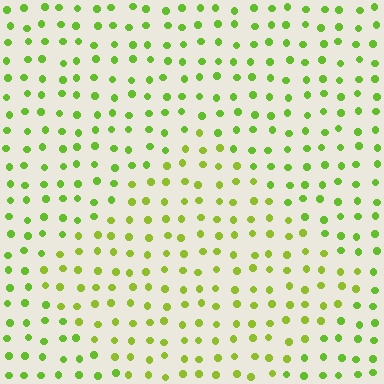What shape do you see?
I see a diamond.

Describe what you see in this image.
The image is filled with small lime elements in a uniform arrangement. A diamond-shaped region is visible where the elements are tinted to a slightly different hue, forming a subtle color boundary.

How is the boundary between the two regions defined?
The boundary is defined purely by a slight shift in hue (about 18 degrees). Spacing, size, and orientation are identical on both sides.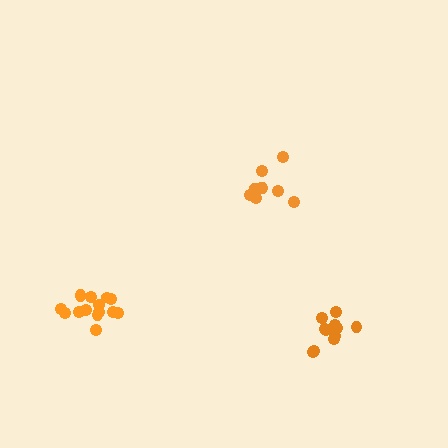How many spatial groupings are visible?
There are 3 spatial groupings.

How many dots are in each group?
Group 1: 9 dots, Group 2: 15 dots, Group 3: 12 dots (36 total).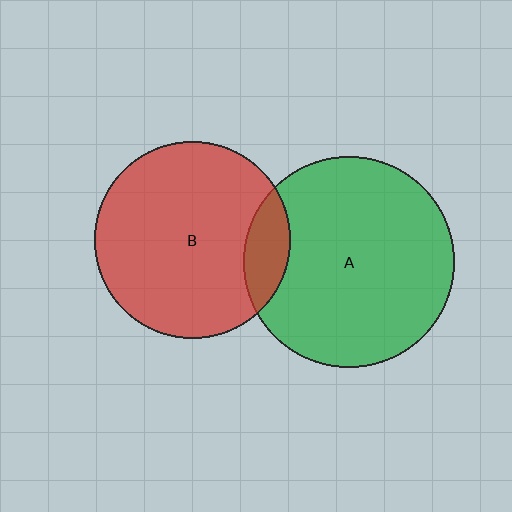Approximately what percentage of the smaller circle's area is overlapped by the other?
Approximately 15%.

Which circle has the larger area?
Circle A (green).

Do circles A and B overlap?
Yes.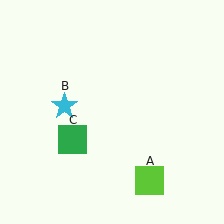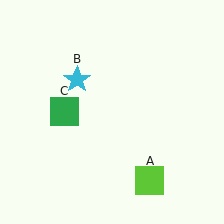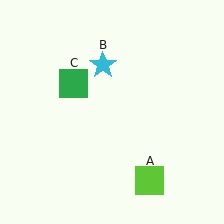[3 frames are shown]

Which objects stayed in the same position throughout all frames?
Lime square (object A) remained stationary.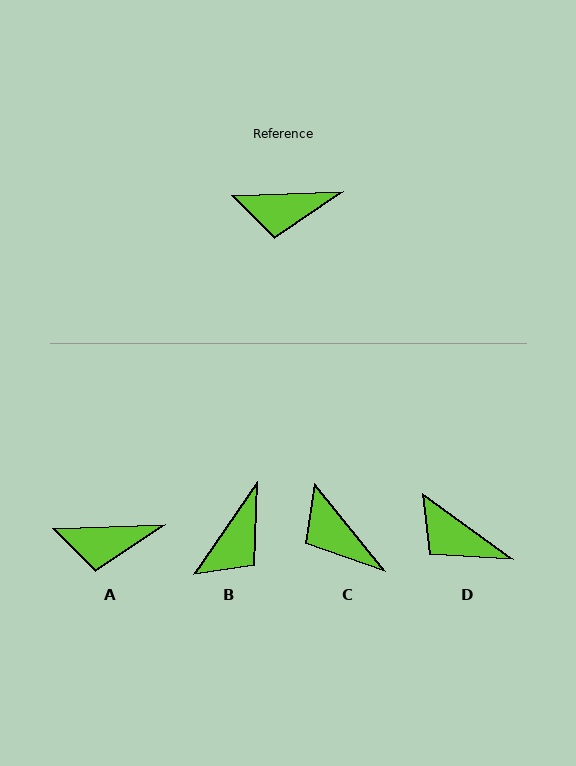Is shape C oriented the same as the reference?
No, it is off by about 53 degrees.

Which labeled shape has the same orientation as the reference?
A.